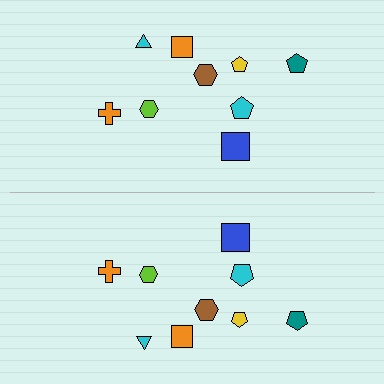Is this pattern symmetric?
Yes, this pattern has bilateral (reflection) symmetry.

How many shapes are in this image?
There are 18 shapes in this image.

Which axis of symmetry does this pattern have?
The pattern has a horizontal axis of symmetry running through the center of the image.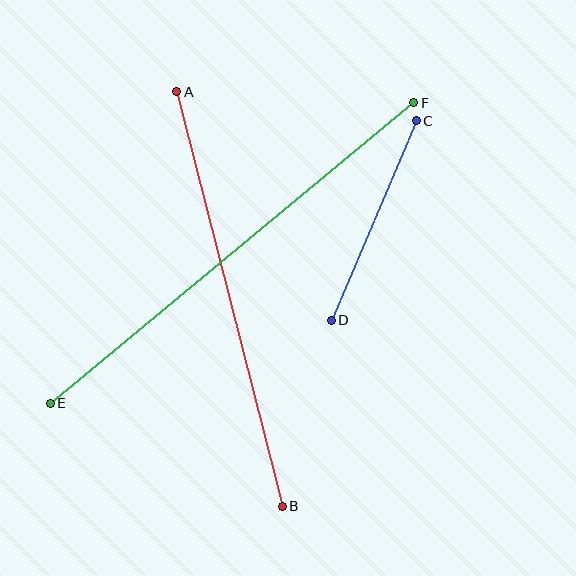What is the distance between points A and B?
The distance is approximately 428 pixels.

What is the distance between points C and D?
The distance is approximately 217 pixels.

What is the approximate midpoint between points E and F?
The midpoint is at approximately (232, 253) pixels.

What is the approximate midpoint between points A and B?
The midpoint is at approximately (229, 299) pixels.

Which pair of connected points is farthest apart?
Points E and F are farthest apart.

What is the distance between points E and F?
The distance is approximately 472 pixels.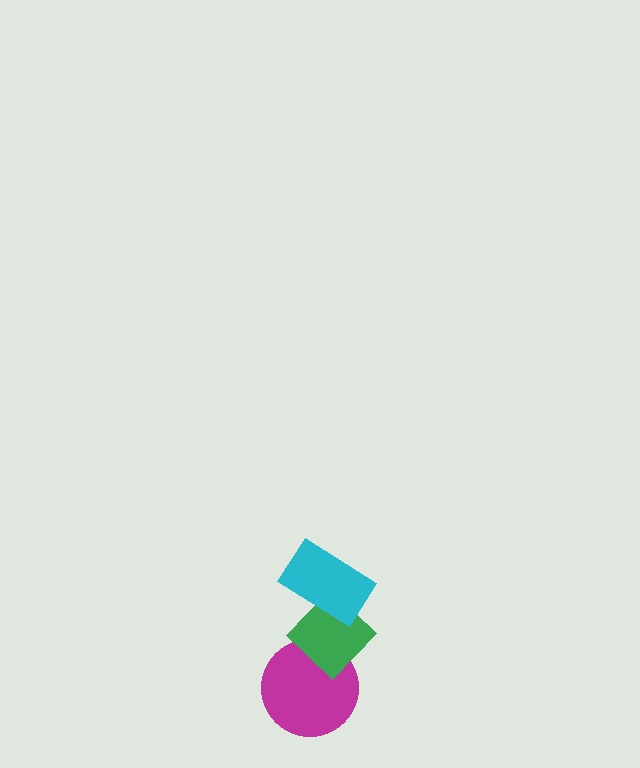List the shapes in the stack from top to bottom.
From top to bottom: the cyan rectangle, the green diamond, the magenta circle.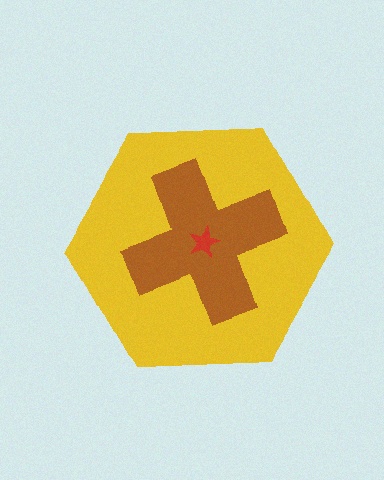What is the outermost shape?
The yellow hexagon.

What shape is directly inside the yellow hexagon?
The brown cross.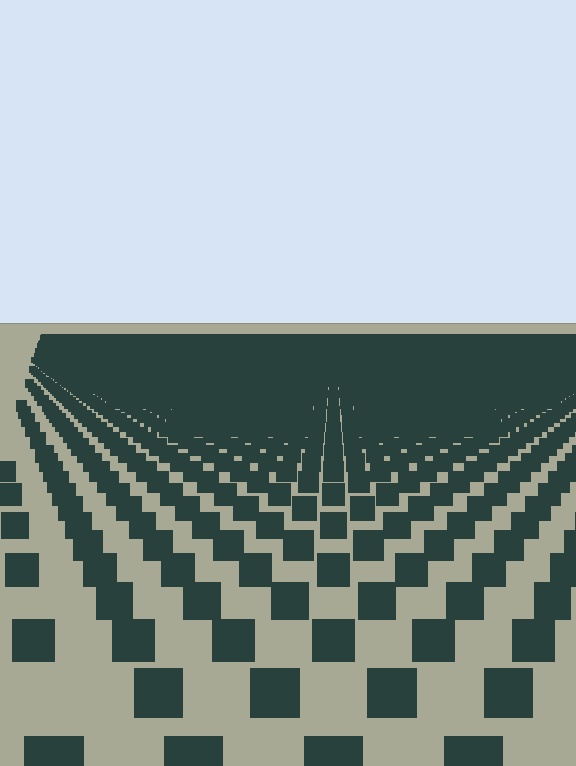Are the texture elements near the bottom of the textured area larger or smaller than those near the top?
Larger. Near the bottom, elements are closer to the viewer and appear at a bigger on-screen size.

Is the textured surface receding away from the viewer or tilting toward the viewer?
The surface is receding away from the viewer. Texture elements get smaller and denser toward the top.